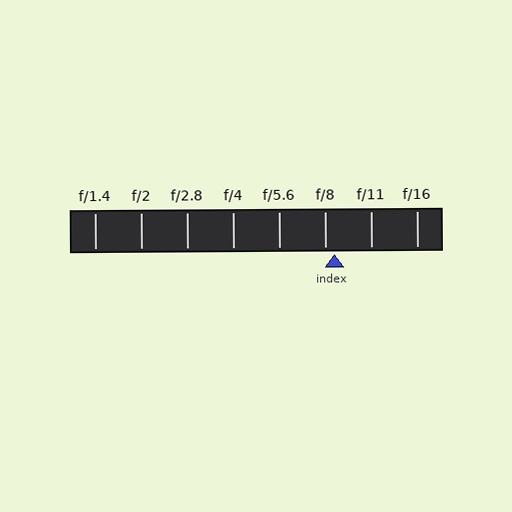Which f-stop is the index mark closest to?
The index mark is closest to f/8.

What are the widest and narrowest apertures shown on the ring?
The widest aperture shown is f/1.4 and the narrowest is f/16.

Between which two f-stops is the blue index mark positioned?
The index mark is between f/8 and f/11.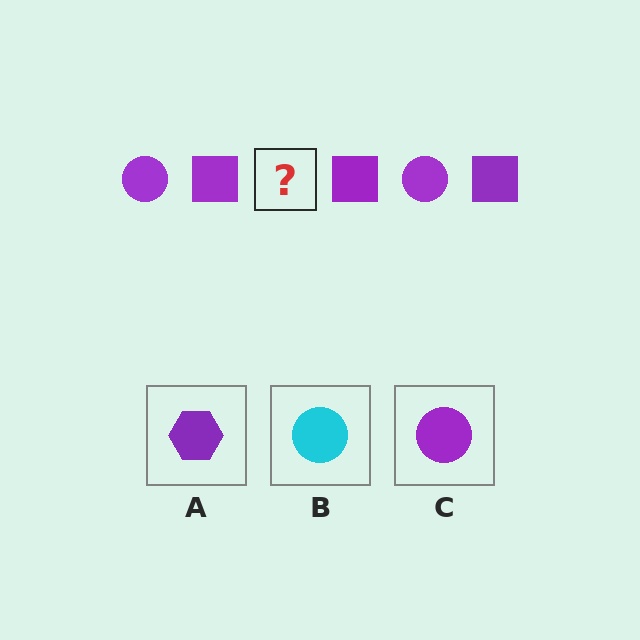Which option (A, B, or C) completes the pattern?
C.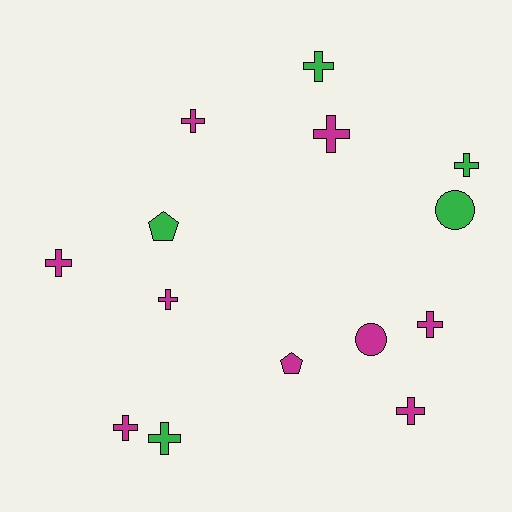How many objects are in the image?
There are 14 objects.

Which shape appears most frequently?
Cross, with 10 objects.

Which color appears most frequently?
Magenta, with 9 objects.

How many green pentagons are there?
There is 1 green pentagon.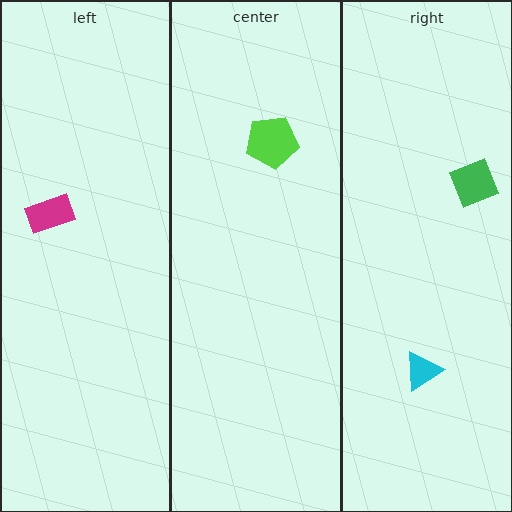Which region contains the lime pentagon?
The center region.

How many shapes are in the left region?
1.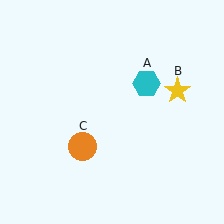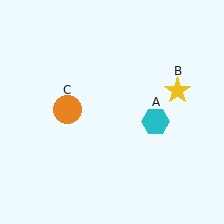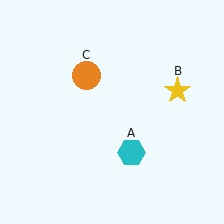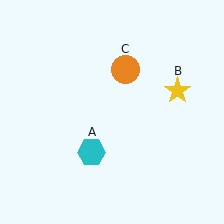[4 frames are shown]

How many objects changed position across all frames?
2 objects changed position: cyan hexagon (object A), orange circle (object C).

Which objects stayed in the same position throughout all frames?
Yellow star (object B) remained stationary.